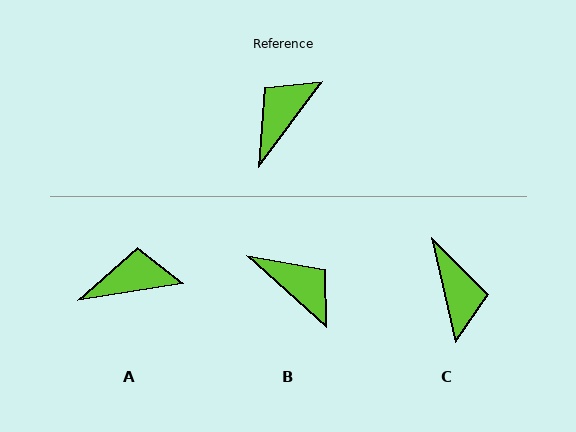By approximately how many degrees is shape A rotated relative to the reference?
Approximately 45 degrees clockwise.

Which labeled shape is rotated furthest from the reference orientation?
C, about 131 degrees away.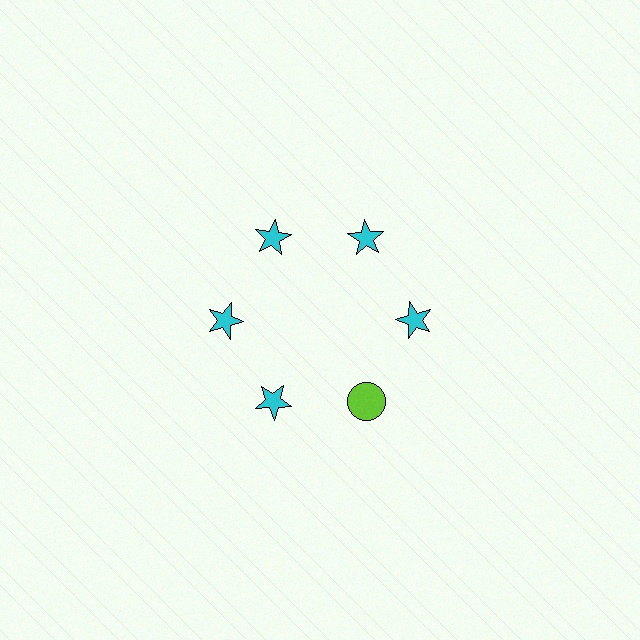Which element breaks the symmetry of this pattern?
The lime circle at roughly the 5 o'clock position breaks the symmetry. All other shapes are cyan stars.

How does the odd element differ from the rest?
It differs in both color (lime instead of cyan) and shape (circle instead of star).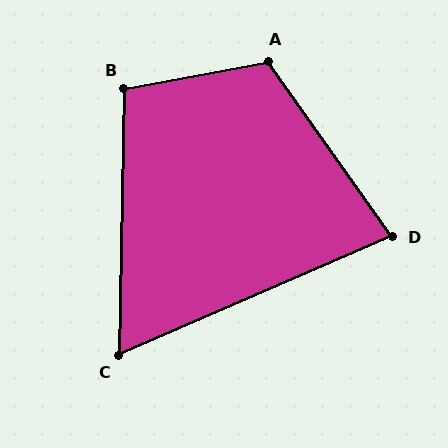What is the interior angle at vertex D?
Approximately 78 degrees (acute).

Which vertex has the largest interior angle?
A, at approximately 115 degrees.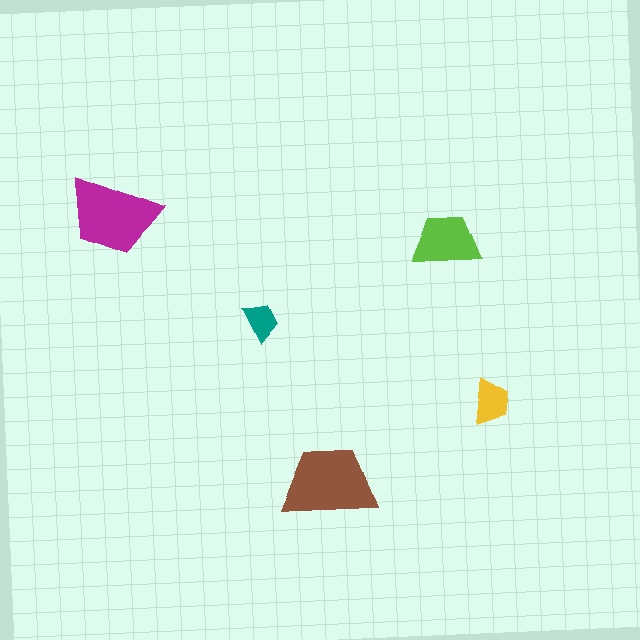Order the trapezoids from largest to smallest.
the brown one, the magenta one, the lime one, the yellow one, the teal one.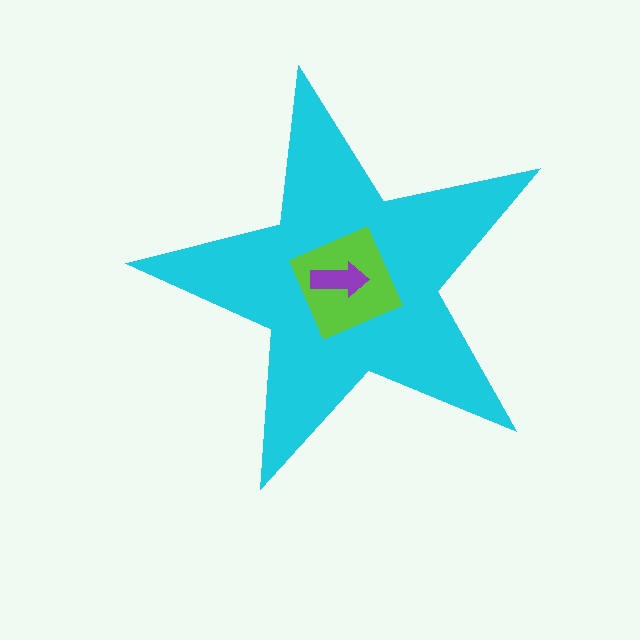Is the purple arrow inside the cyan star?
Yes.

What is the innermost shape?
The purple arrow.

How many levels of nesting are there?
3.